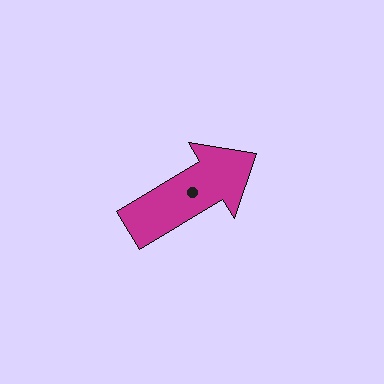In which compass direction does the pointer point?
Northeast.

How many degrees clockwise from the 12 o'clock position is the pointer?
Approximately 59 degrees.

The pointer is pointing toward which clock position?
Roughly 2 o'clock.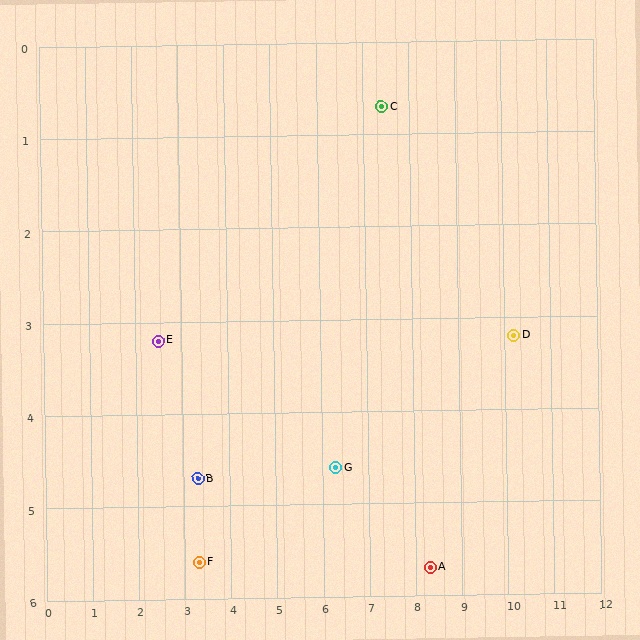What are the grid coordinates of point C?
Point C is at approximately (7.4, 0.7).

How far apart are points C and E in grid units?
Points C and E are about 5.5 grid units apart.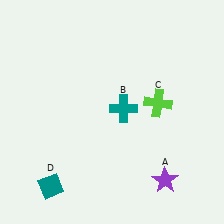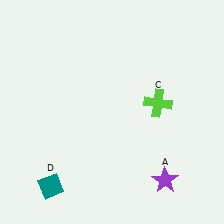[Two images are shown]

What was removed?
The teal cross (B) was removed in Image 2.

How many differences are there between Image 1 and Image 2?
There is 1 difference between the two images.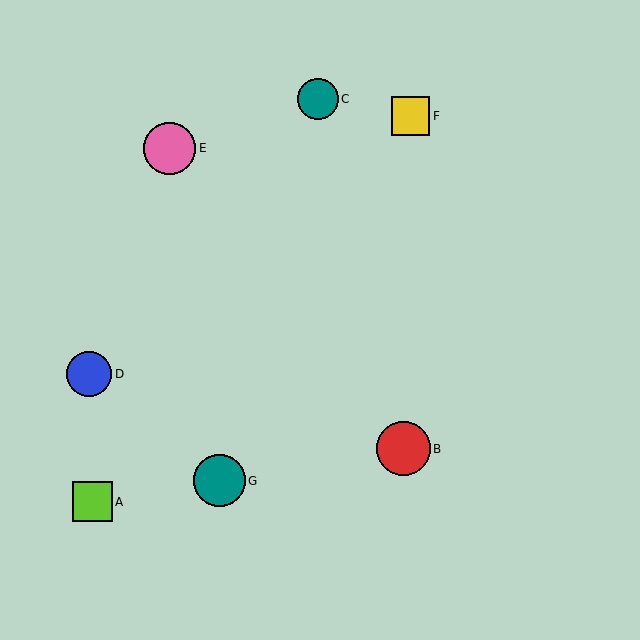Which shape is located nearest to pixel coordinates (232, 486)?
The teal circle (labeled G) at (219, 481) is nearest to that location.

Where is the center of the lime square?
The center of the lime square is at (92, 502).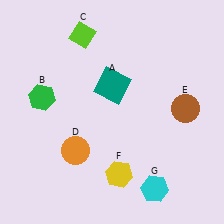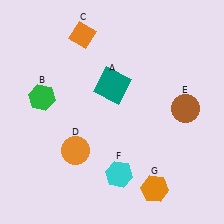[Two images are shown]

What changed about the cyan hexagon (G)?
In Image 1, G is cyan. In Image 2, it changed to orange.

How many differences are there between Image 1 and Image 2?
There are 3 differences between the two images.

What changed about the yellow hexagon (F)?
In Image 1, F is yellow. In Image 2, it changed to cyan.